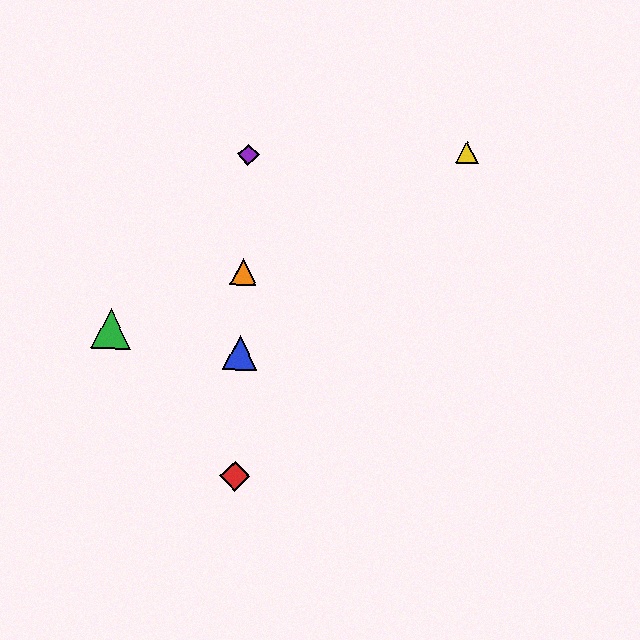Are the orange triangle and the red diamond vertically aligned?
Yes, both are at x≈244.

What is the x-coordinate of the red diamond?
The red diamond is at x≈235.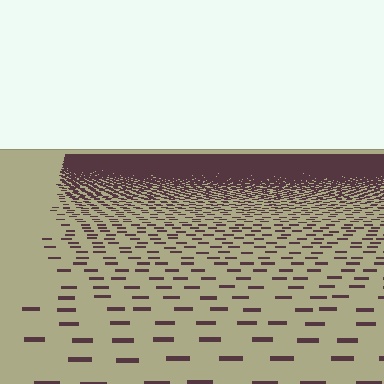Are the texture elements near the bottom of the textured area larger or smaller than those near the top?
Larger. Near the bottom, elements are closer to the viewer and appear at a bigger on-screen size.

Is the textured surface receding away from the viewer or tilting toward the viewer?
The surface is receding away from the viewer. Texture elements get smaller and denser toward the top.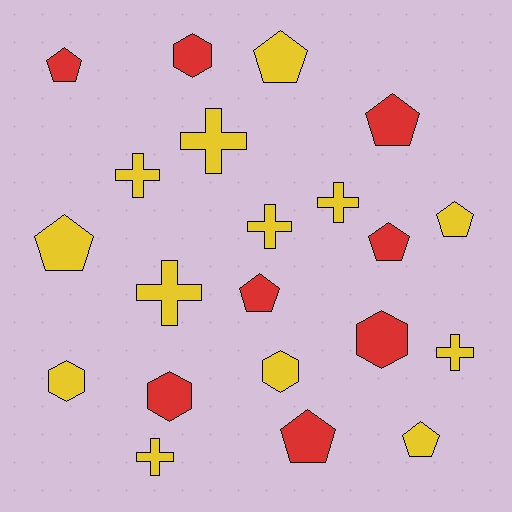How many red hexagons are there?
There are 3 red hexagons.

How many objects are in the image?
There are 21 objects.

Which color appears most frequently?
Yellow, with 13 objects.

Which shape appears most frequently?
Pentagon, with 9 objects.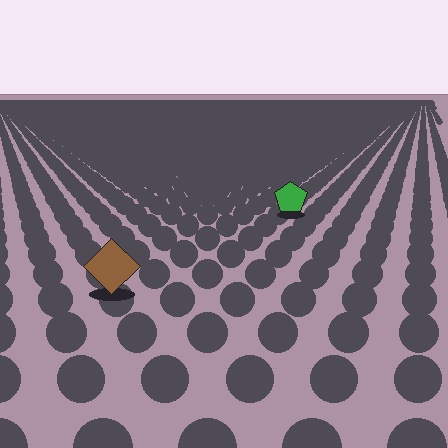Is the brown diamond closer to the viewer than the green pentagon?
Yes. The brown diamond is closer — you can tell from the texture gradient: the ground texture is coarser near it.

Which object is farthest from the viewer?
The green pentagon is farthest from the viewer. It appears smaller and the ground texture around it is denser.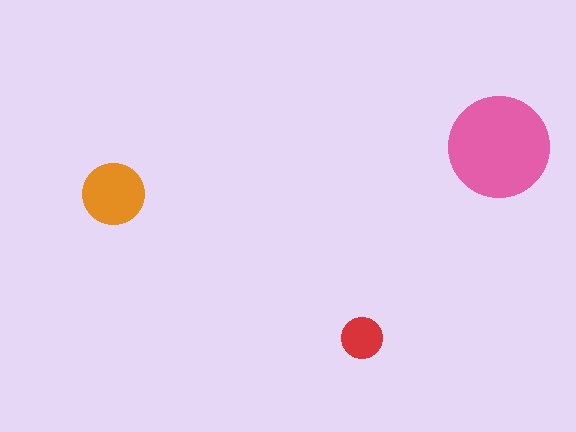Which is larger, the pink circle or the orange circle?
The pink one.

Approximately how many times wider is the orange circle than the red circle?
About 1.5 times wider.